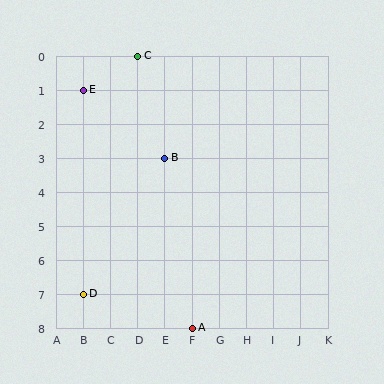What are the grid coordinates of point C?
Point C is at grid coordinates (D, 0).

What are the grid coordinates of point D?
Point D is at grid coordinates (B, 7).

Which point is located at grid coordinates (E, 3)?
Point B is at (E, 3).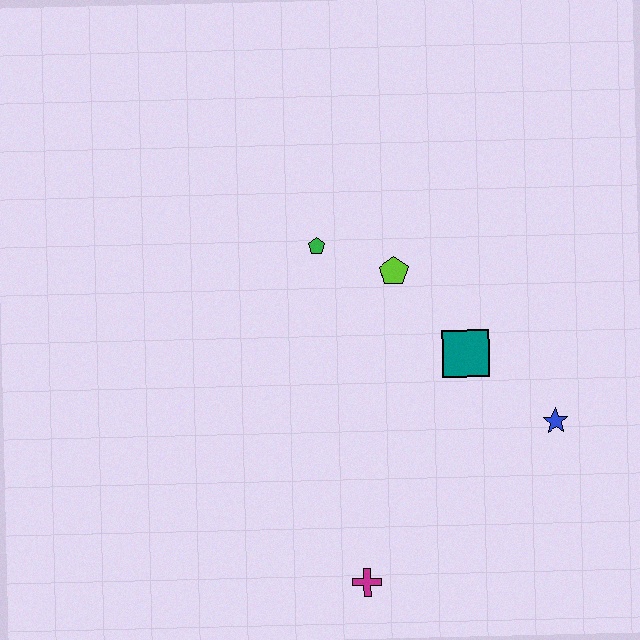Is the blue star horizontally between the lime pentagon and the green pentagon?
No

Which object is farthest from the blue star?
The green pentagon is farthest from the blue star.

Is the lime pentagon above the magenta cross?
Yes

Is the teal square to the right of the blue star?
No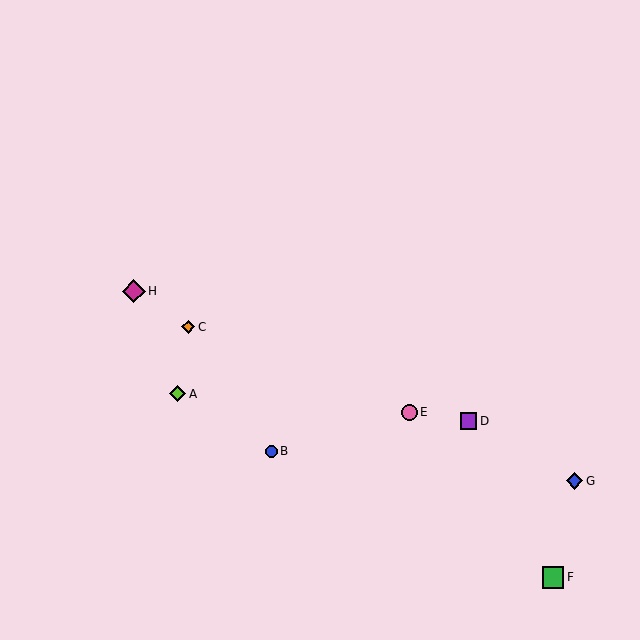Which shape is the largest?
The magenta diamond (labeled H) is the largest.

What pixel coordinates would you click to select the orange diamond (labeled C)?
Click at (188, 327) to select the orange diamond C.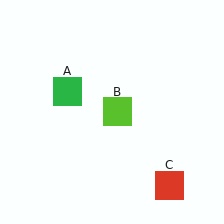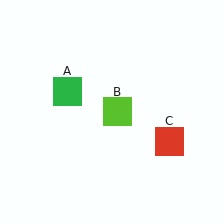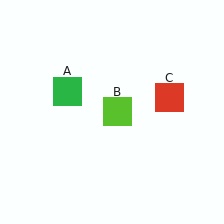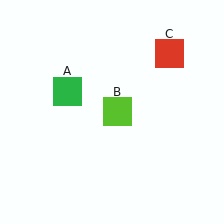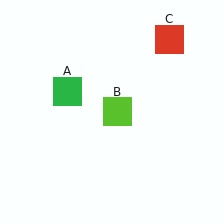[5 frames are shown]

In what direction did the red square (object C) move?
The red square (object C) moved up.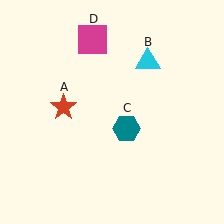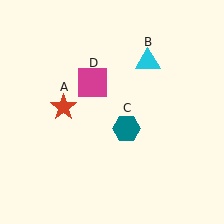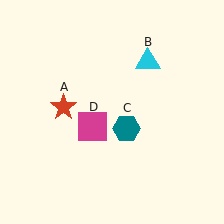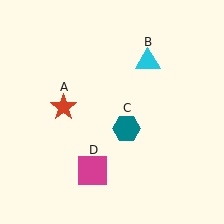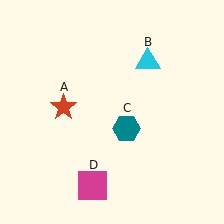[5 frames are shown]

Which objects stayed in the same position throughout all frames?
Red star (object A) and cyan triangle (object B) and teal hexagon (object C) remained stationary.